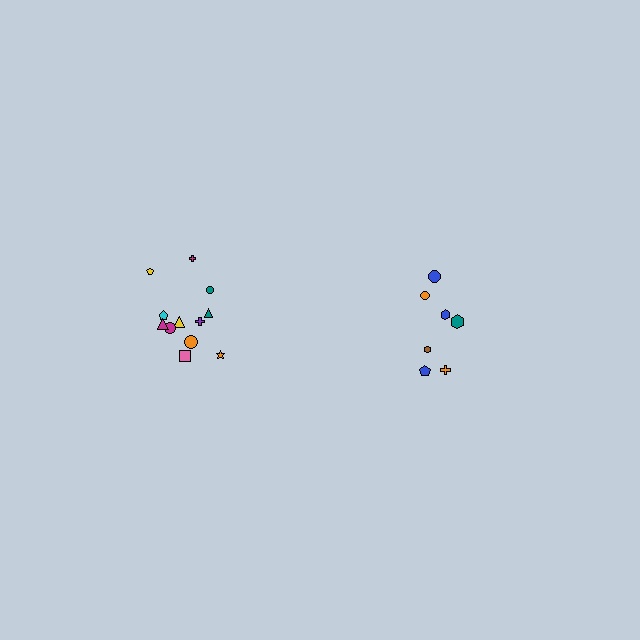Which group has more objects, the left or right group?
The left group.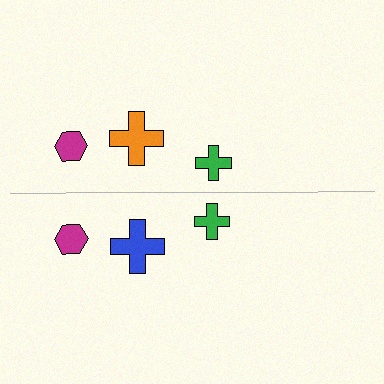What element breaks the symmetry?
The blue cross on the bottom side breaks the symmetry — its mirror counterpart is orange.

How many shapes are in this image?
There are 6 shapes in this image.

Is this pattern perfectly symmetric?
No, the pattern is not perfectly symmetric. The blue cross on the bottom side breaks the symmetry — its mirror counterpart is orange.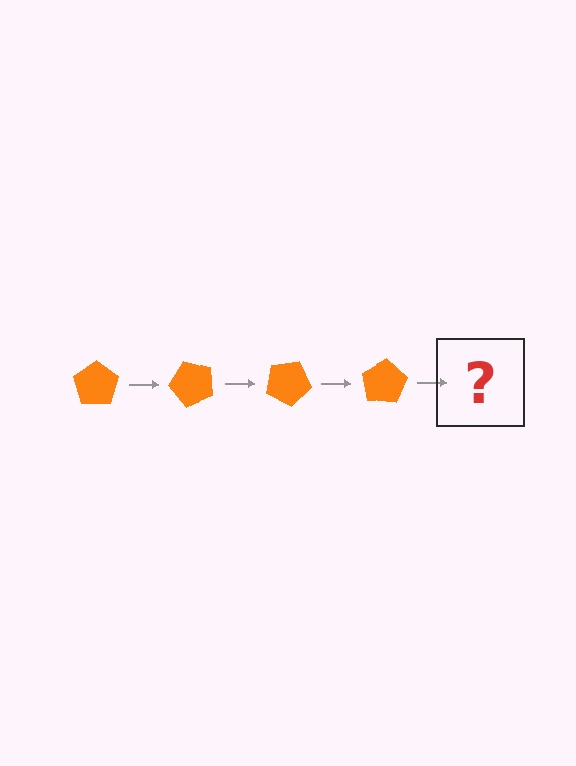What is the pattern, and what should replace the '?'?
The pattern is that the pentagon rotates 50 degrees each step. The '?' should be an orange pentagon rotated 200 degrees.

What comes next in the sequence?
The next element should be an orange pentagon rotated 200 degrees.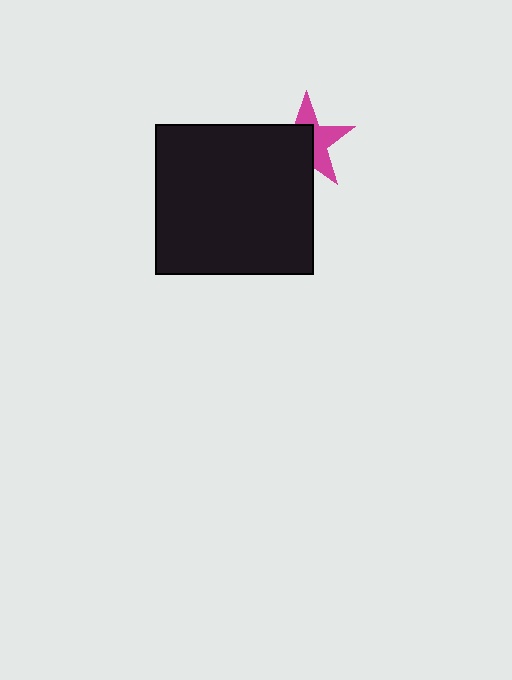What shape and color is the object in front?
The object in front is a black rectangle.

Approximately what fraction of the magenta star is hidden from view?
Roughly 52% of the magenta star is hidden behind the black rectangle.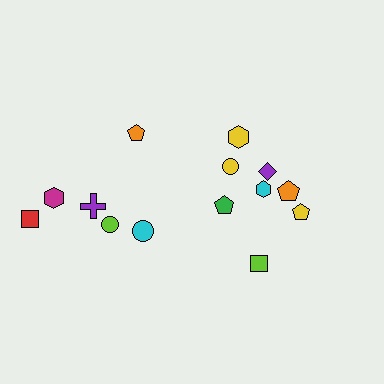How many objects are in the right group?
There are 8 objects.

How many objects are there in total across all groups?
There are 14 objects.